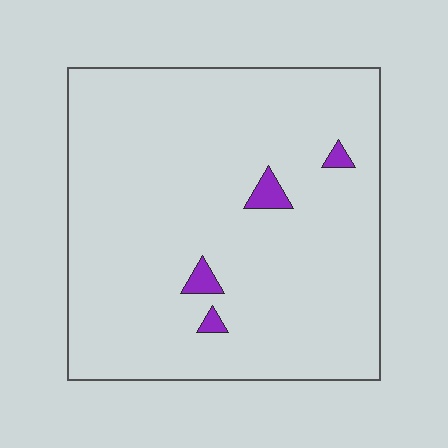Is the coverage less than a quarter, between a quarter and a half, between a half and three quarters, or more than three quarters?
Less than a quarter.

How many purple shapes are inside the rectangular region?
4.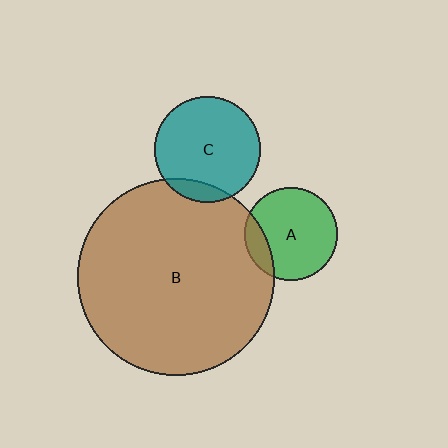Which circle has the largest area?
Circle B (brown).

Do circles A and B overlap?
Yes.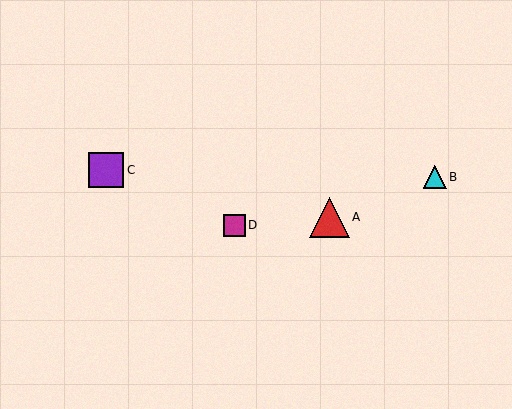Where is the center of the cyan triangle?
The center of the cyan triangle is at (435, 177).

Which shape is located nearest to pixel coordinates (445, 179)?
The cyan triangle (labeled B) at (435, 177) is nearest to that location.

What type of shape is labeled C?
Shape C is a purple square.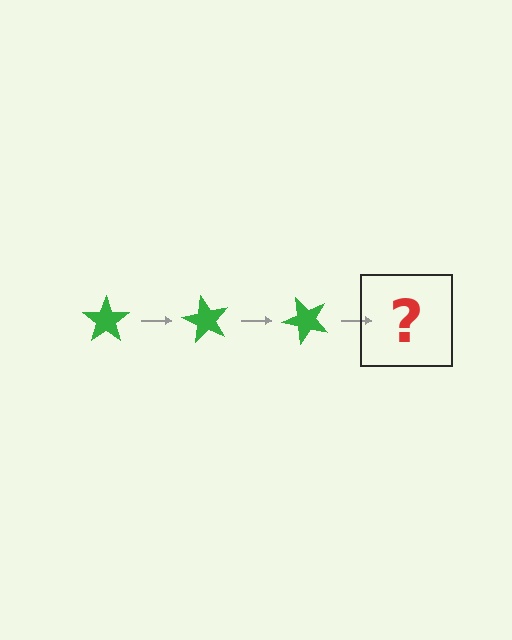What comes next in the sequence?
The next element should be a green star rotated 180 degrees.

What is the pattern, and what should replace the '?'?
The pattern is that the star rotates 60 degrees each step. The '?' should be a green star rotated 180 degrees.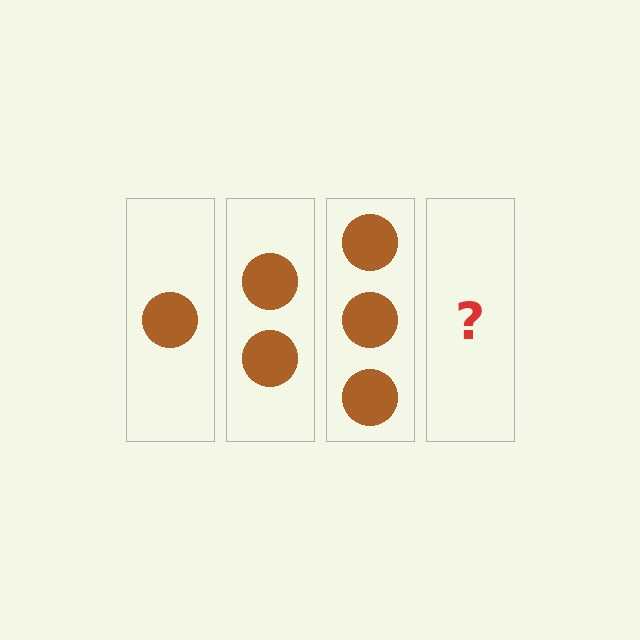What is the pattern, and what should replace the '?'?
The pattern is that each step adds one more circle. The '?' should be 4 circles.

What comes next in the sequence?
The next element should be 4 circles.